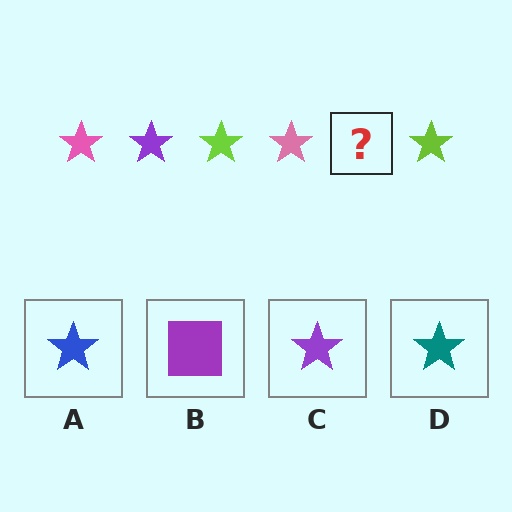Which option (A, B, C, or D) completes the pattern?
C.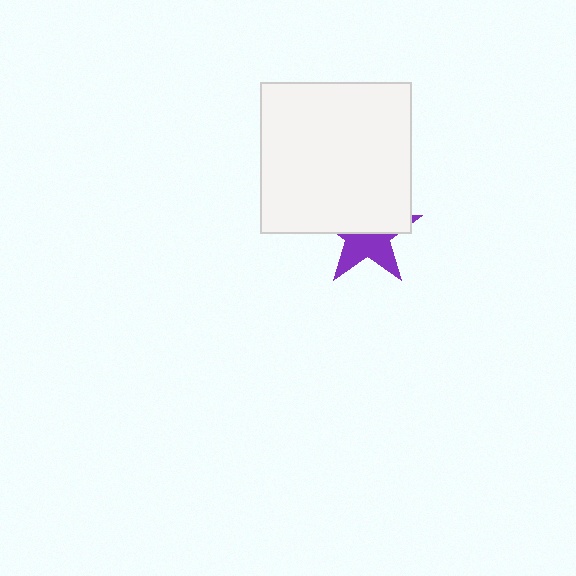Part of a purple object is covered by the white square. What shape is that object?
It is a star.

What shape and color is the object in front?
The object in front is a white square.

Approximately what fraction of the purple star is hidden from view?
Roughly 53% of the purple star is hidden behind the white square.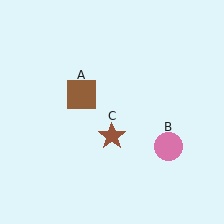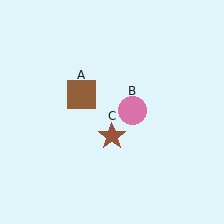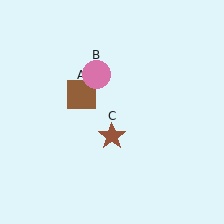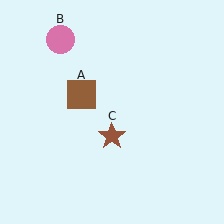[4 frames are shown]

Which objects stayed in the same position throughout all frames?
Brown square (object A) and brown star (object C) remained stationary.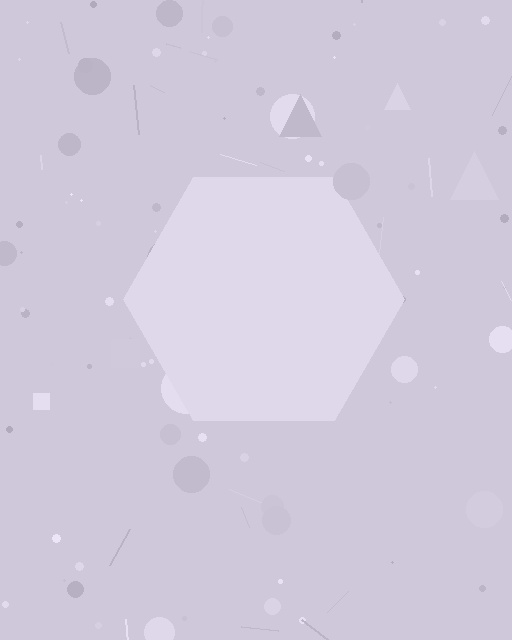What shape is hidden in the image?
A hexagon is hidden in the image.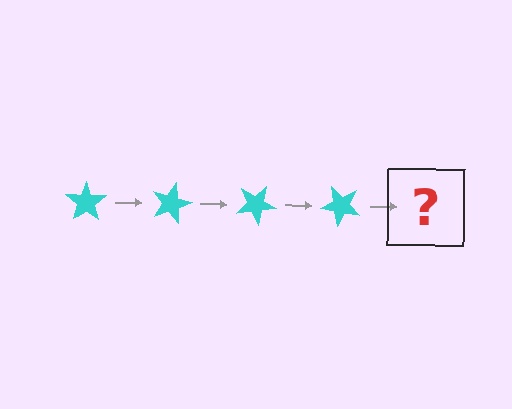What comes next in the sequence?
The next element should be a cyan star rotated 60 degrees.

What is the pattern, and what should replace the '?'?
The pattern is that the star rotates 15 degrees each step. The '?' should be a cyan star rotated 60 degrees.